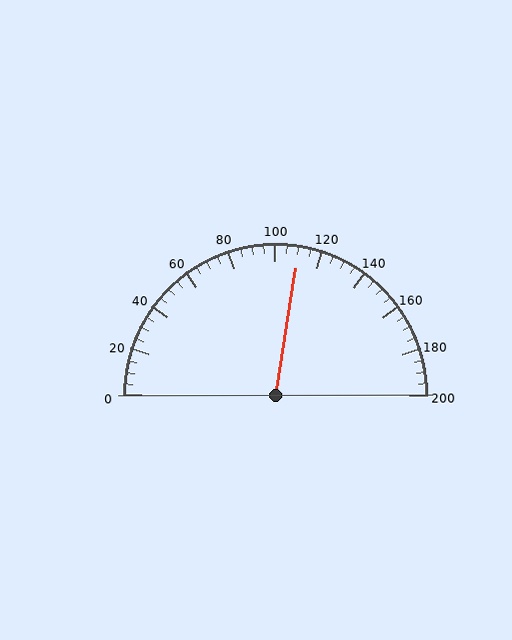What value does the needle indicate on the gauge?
The needle indicates approximately 110.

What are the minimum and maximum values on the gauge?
The gauge ranges from 0 to 200.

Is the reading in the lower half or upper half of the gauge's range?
The reading is in the upper half of the range (0 to 200).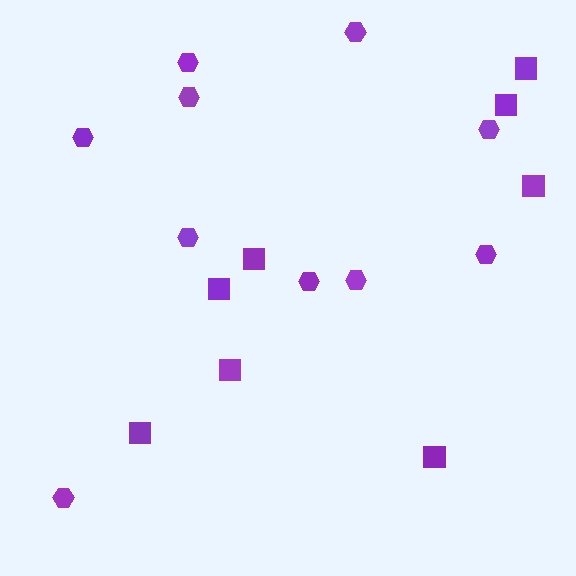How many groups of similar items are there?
There are 2 groups: one group of squares (8) and one group of hexagons (10).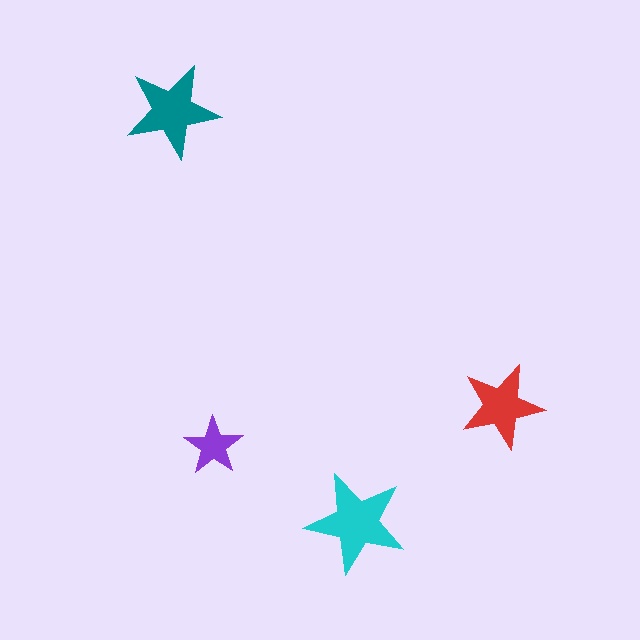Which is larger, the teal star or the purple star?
The teal one.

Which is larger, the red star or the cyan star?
The cyan one.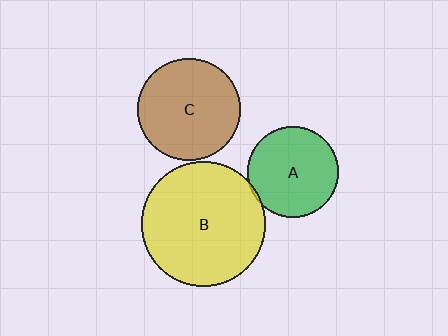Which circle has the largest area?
Circle B (yellow).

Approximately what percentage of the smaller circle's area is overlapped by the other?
Approximately 5%.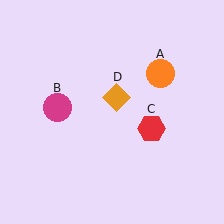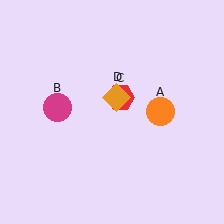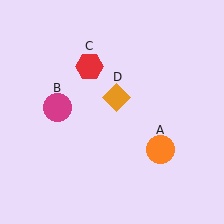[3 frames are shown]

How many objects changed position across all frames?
2 objects changed position: orange circle (object A), red hexagon (object C).